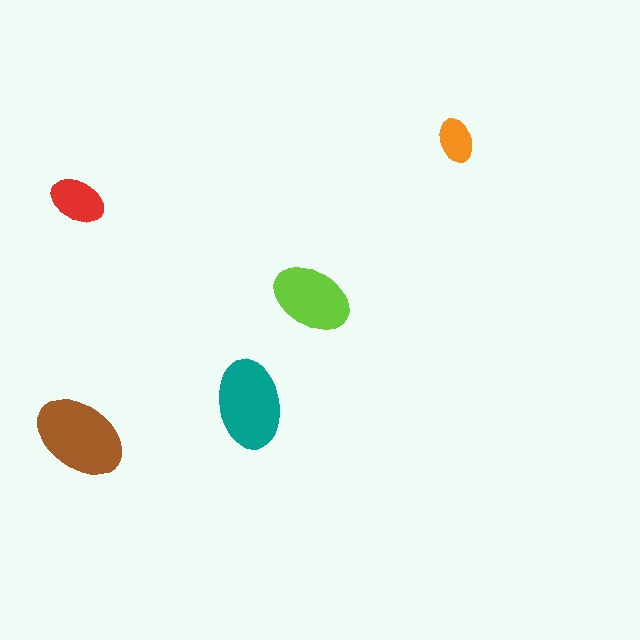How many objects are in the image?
There are 5 objects in the image.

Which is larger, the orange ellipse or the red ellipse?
The red one.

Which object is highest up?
The orange ellipse is topmost.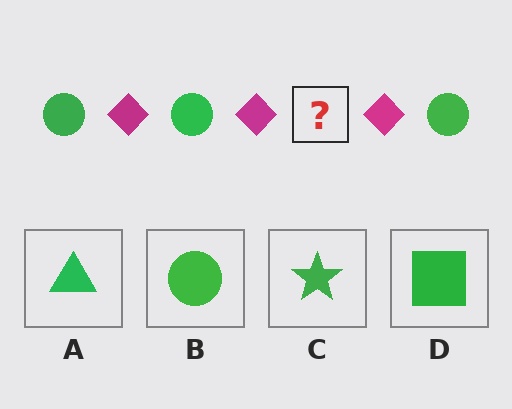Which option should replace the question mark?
Option B.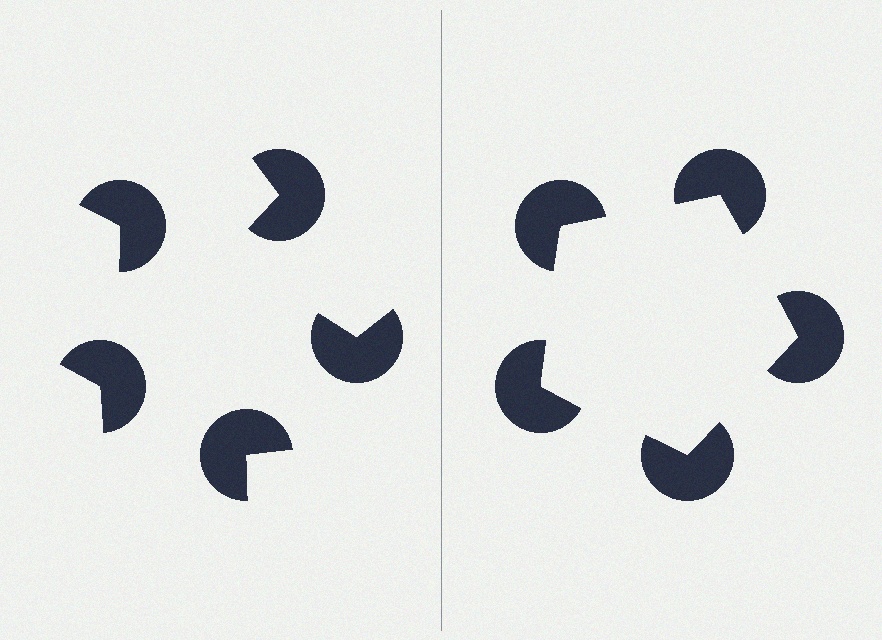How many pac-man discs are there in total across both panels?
10 — 5 on each side.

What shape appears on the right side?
An illusory pentagon.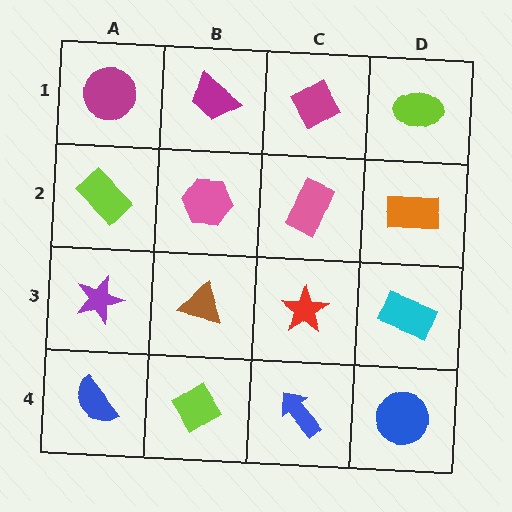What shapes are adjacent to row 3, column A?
A lime rectangle (row 2, column A), a blue semicircle (row 4, column A), a brown triangle (row 3, column B).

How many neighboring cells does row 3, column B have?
4.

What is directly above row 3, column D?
An orange rectangle.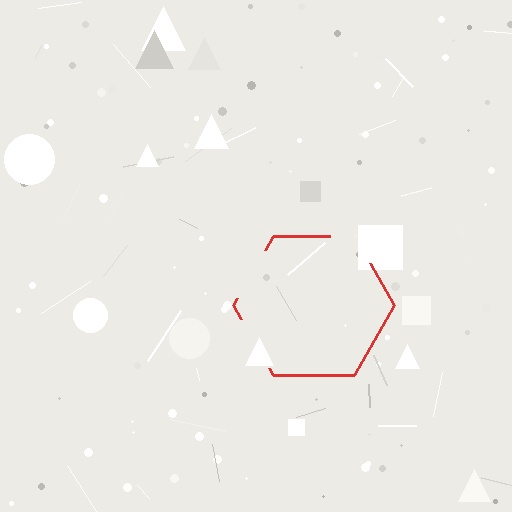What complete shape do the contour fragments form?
The contour fragments form a hexagon.